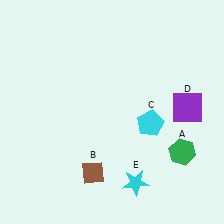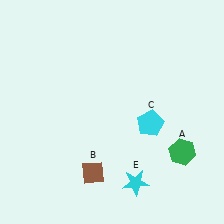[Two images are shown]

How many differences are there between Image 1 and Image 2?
There is 1 difference between the two images.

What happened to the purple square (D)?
The purple square (D) was removed in Image 2. It was in the top-right area of Image 1.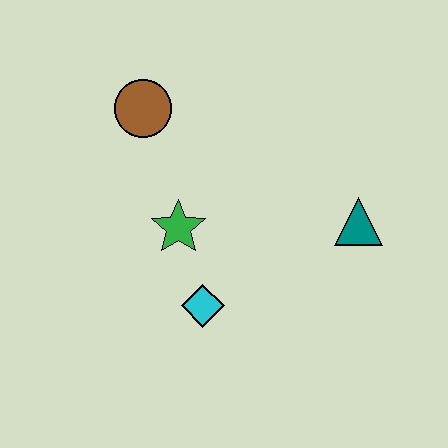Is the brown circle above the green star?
Yes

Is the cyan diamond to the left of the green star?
No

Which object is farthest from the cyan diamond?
The brown circle is farthest from the cyan diamond.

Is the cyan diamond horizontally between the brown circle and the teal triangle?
Yes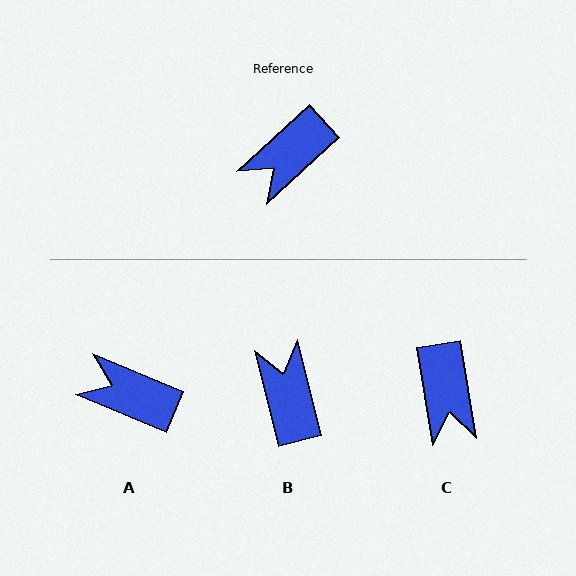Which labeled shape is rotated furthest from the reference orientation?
B, about 118 degrees away.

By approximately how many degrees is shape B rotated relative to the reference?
Approximately 118 degrees clockwise.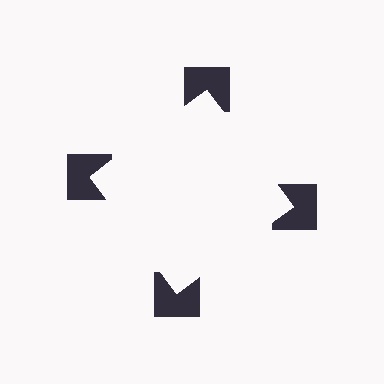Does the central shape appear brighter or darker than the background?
It typically appears slightly brighter than the background, even though no actual brightness change is drawn.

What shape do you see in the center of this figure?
An illusory square — its edges are inferred from the aligned wedge cuts in the notched squares, not physically drawn.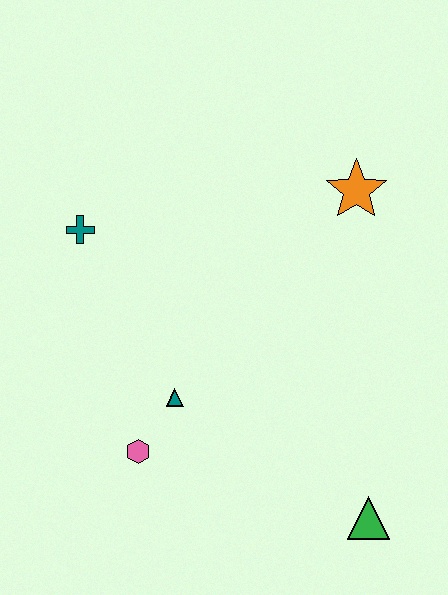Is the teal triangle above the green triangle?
Yes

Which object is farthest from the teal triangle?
The orange star is farthest from the teal triangle.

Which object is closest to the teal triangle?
The pink hexagon is closest to the teal triangle.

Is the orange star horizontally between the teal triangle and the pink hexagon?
No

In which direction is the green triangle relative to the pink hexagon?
The green triangle is to the right of the pink hexagon.